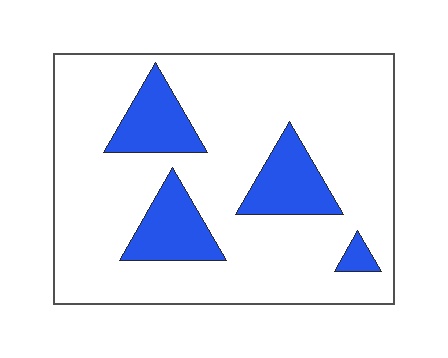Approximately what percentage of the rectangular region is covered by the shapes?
Approximately 20%.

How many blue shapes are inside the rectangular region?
4.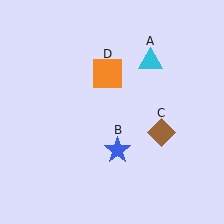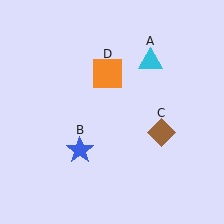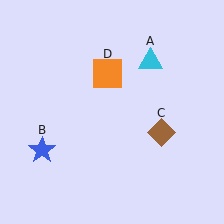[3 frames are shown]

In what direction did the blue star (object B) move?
The blue star (object B) moved left.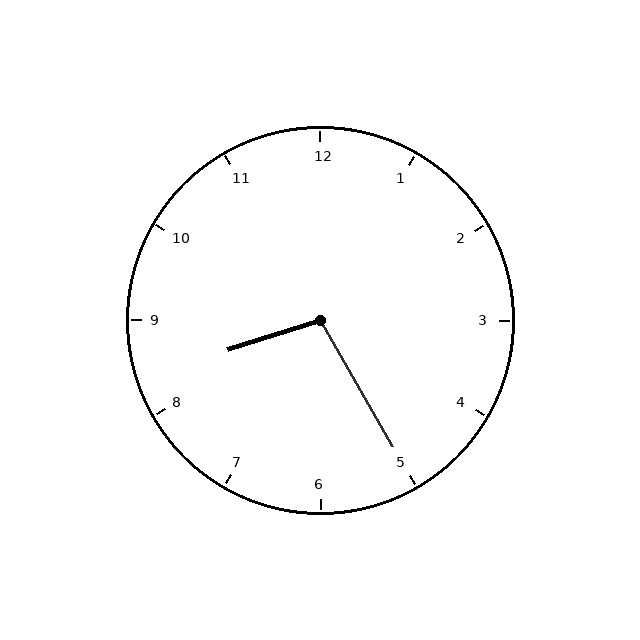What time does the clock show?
8:25.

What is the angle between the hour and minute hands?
Approximately 102 degrees.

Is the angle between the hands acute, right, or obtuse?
It is obtuse.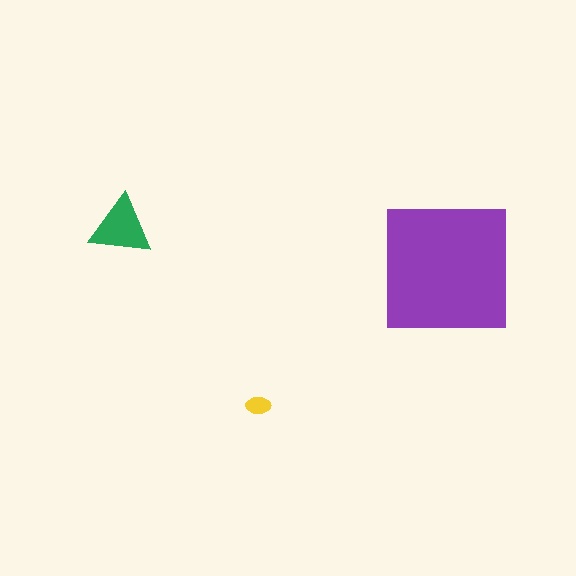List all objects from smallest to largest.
The yellow ellipse, the green triangle, the purple square.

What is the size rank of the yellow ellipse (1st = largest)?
3rd.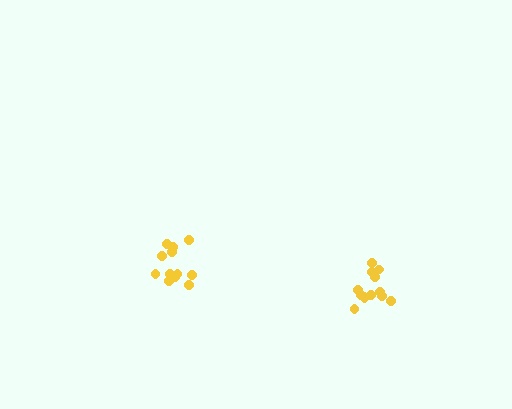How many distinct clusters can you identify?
There are 2 distinct clusters.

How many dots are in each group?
Group 1: 13 dots, Group 2: 12 dots (25 total).